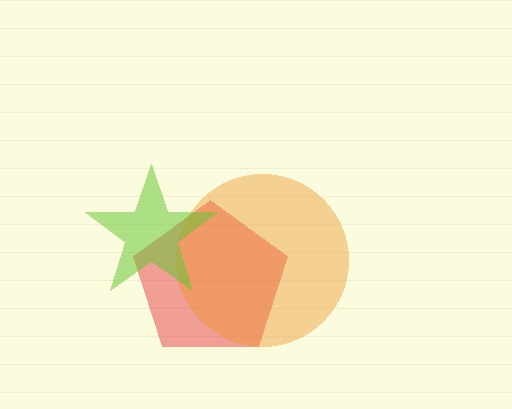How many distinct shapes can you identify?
There are 3 distinct shapes: a red pentagon, an orange circle, a lime star.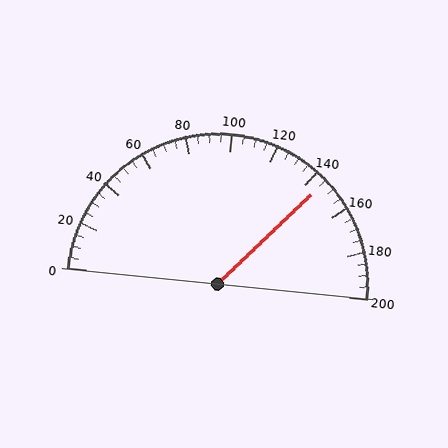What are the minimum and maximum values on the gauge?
The gauge ranges from 0 to 200.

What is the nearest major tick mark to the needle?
The nearest major tick mark is 140.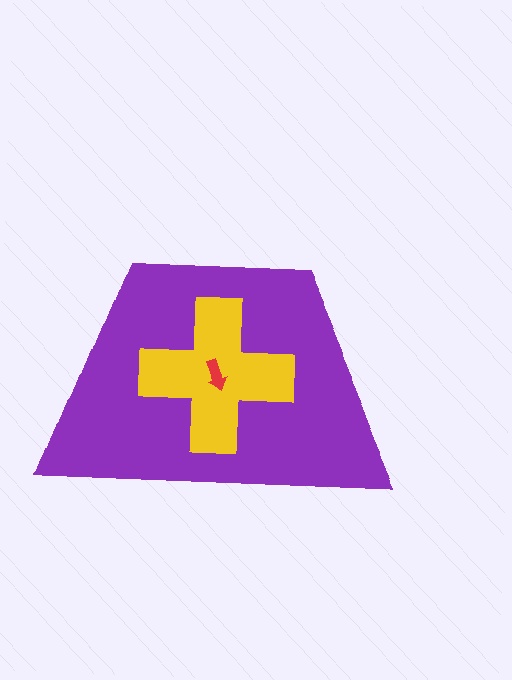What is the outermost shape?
The purple trapezoid.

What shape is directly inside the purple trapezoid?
The yellow cross.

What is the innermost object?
The red arrow.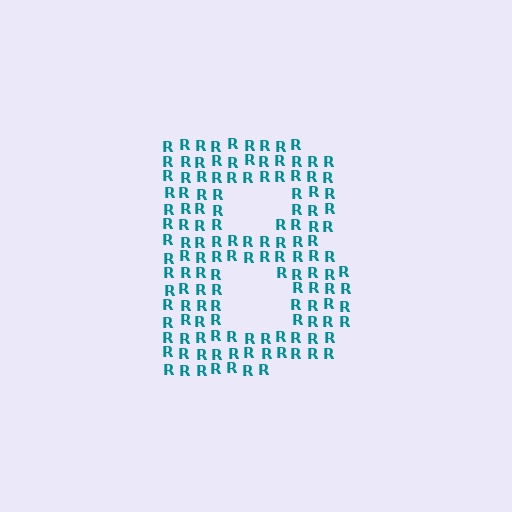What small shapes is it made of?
It is made of small letter R's.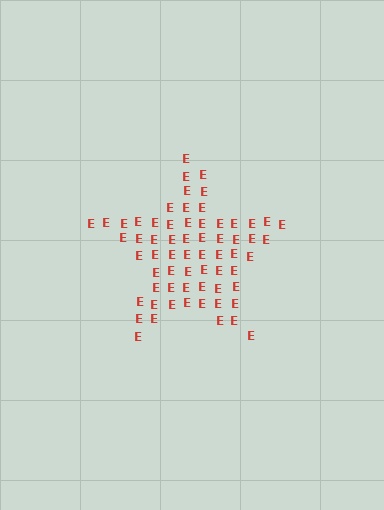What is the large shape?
The large shape is a star.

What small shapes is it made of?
It is made of small letter E's.